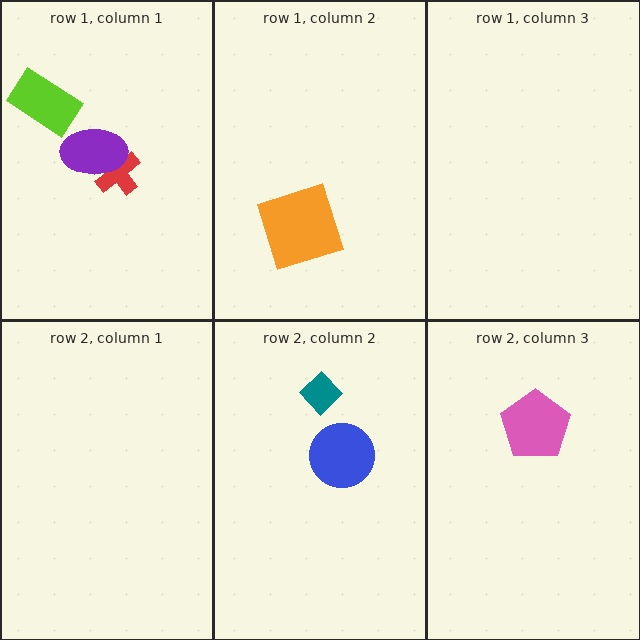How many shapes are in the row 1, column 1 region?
3.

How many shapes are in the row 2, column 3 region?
1.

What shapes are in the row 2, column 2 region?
The blue circle, the teal diamond.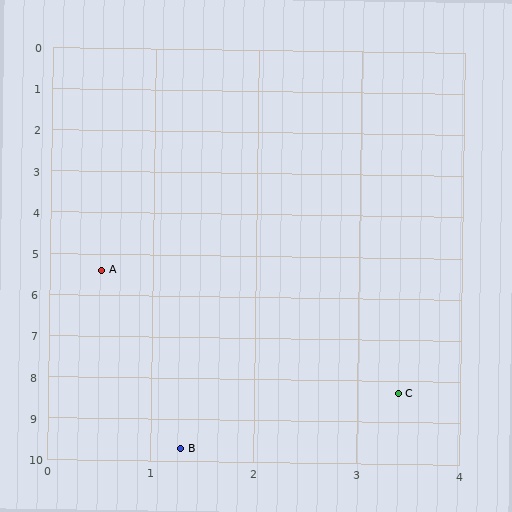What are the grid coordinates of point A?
Point A is at approximately (0.5, 5.4).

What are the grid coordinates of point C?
Point C is at approximately (3.4, 8.3).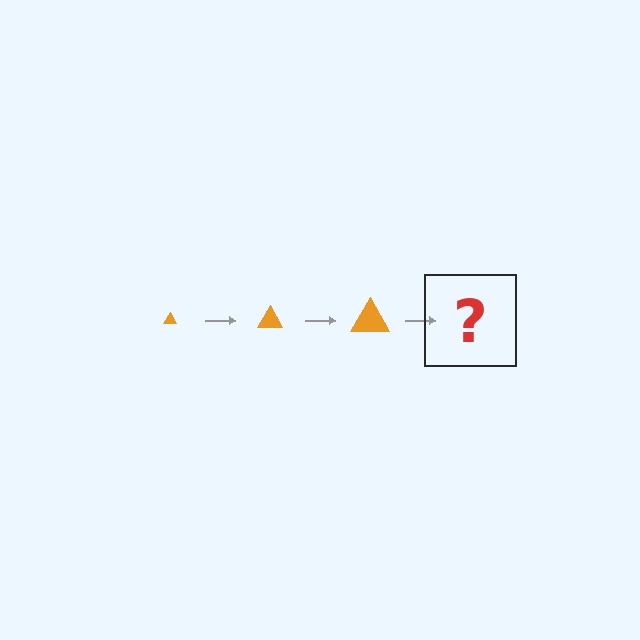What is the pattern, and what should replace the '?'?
The pattern is that the triangle gets progressively larger each step. The '?' should be an orange triangle, larger than the previous one.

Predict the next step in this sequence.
The next step is an orange triangle, larger than the previous one.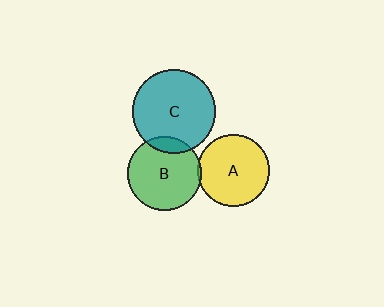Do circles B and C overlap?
Yes.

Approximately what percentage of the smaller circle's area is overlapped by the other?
Approximately 10%.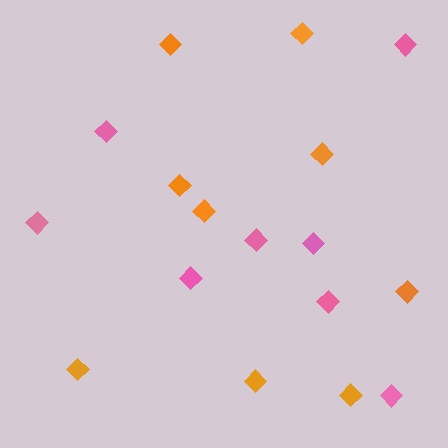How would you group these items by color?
There are 2 groups: one group of pink diamonds (8) and one group of orange diamonds (9).